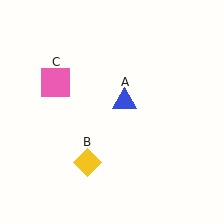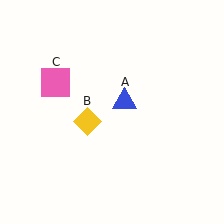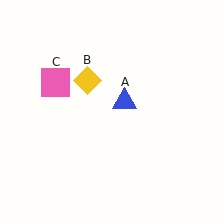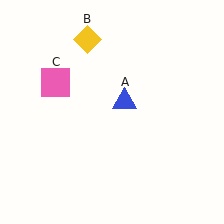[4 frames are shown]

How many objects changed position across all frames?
1 object changed position: yellow diamond (object B).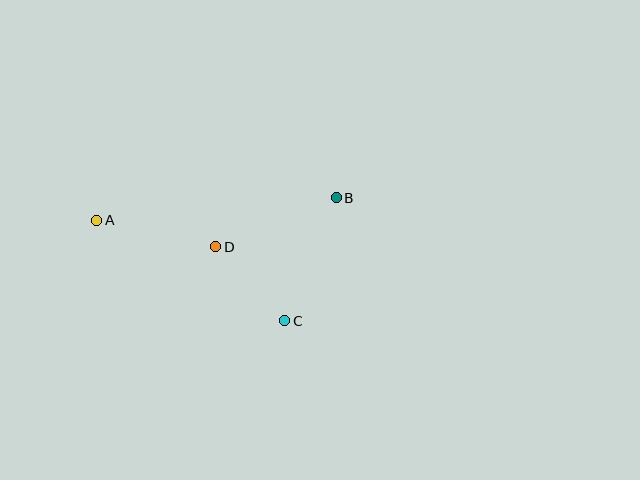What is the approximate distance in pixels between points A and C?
The distance between A and C is approximately 213 pixels.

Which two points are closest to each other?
Points C and D are closest to each other.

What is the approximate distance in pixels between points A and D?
The distance between A and D is approximately 122 pixels.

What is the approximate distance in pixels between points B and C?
The distance between B and C is approximately 133 pixels.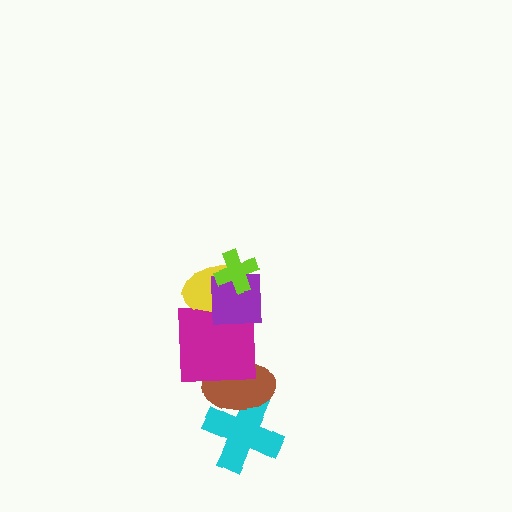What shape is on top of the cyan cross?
The brown ellipse is on top of the cyan cross.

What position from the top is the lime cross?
The lime cross is 1st from the top.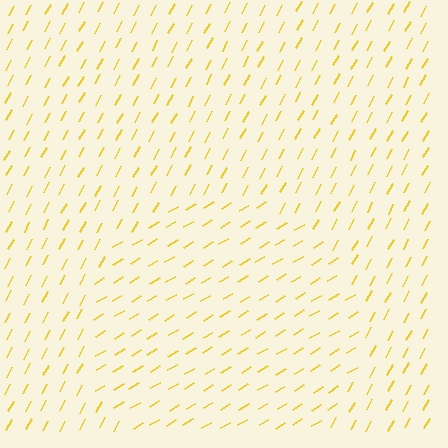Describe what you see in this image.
The image is filled with small yellow line segments. A circle region in the image has lines oriented differently from the surrounding lines, creating a visible texture boundary.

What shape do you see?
I see a circle.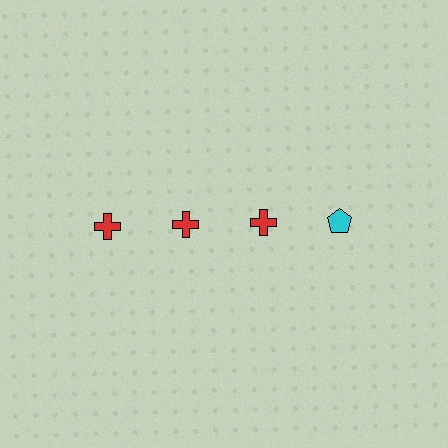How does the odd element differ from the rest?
It differs in both color (cyan instead of red) and shape (pentagon instead of cross).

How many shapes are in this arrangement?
There are 4 shapes arranged in a grid pattern.